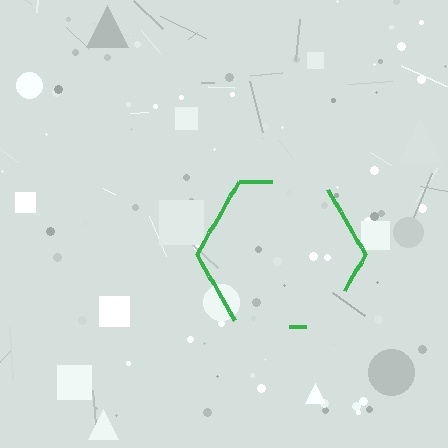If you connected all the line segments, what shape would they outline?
They would outline a hexagon.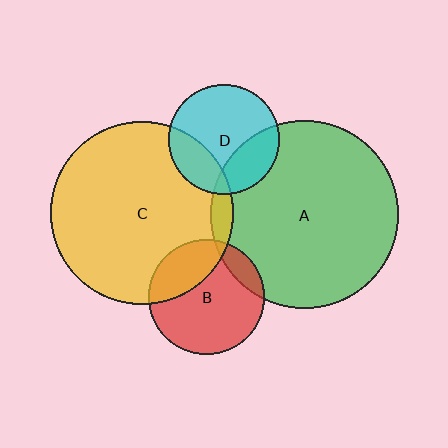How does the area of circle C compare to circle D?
Approximately 2.8 times.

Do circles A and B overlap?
Yes.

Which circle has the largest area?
Circle A (green).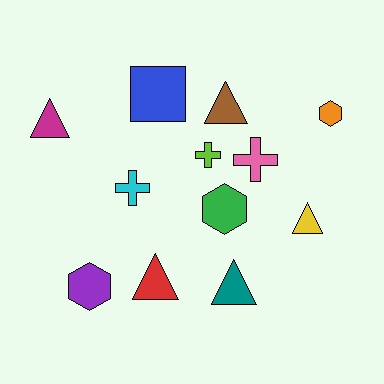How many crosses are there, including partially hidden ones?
There are 3 crosses.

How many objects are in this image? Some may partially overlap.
There are 12 objects.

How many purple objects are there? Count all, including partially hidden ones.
There is 1 purple object.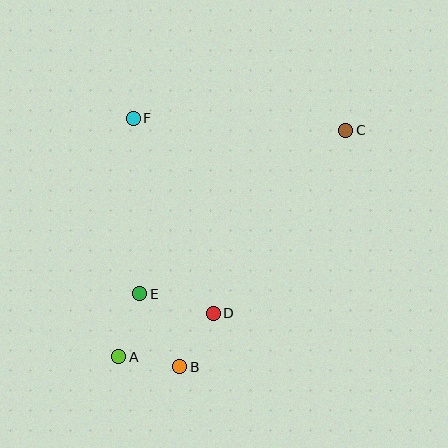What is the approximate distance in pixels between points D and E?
The distance between D and E is approximately 76 pixels.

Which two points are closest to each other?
Points A and B are closest to each other.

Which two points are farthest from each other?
Points A and C are farthest from each other.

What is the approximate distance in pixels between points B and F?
The distance between B and F is approximately 253 pixels.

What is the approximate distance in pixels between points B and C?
The distance between B and C is approximately 289 pixels.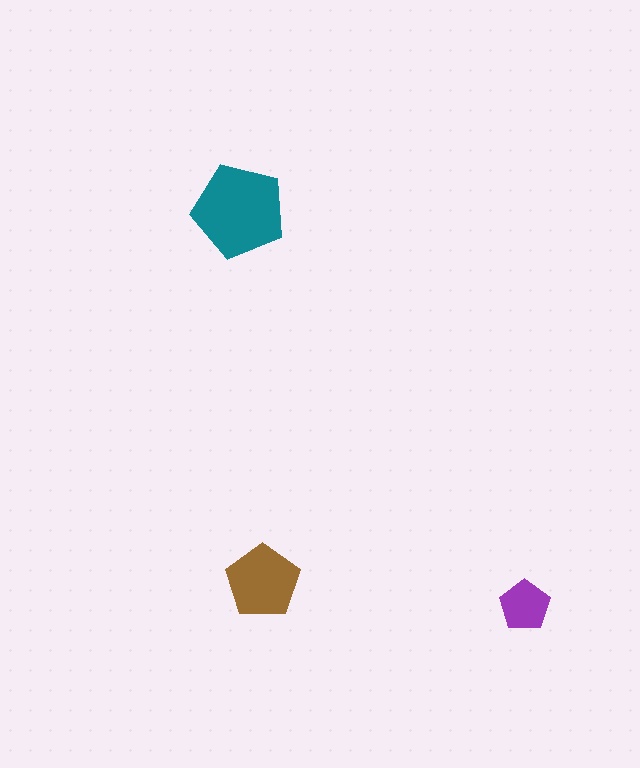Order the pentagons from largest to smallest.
the teal one, the brown one, the purple one.